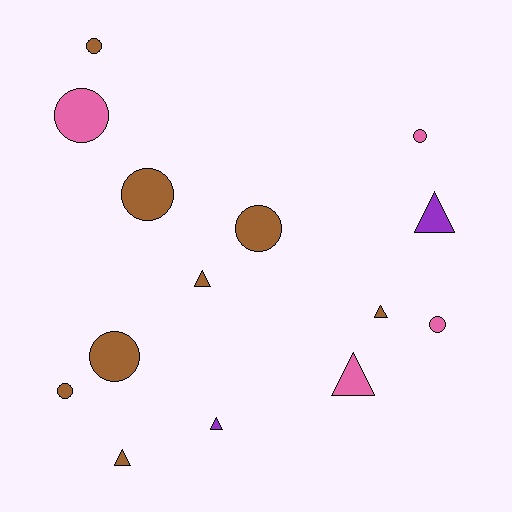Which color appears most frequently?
Brown, with 8 objects.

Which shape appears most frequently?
Circle, with 8 objects.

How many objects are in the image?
There are 14 objects.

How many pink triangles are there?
There is 1 pink triangle.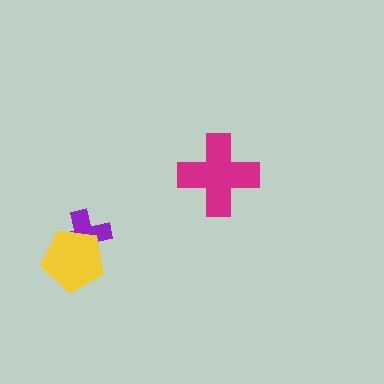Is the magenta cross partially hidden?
No, no other shape covers it.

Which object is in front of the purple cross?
The yellow pentagon is in front of the purple cross.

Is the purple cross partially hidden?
Yes, it is partially covered by another shape.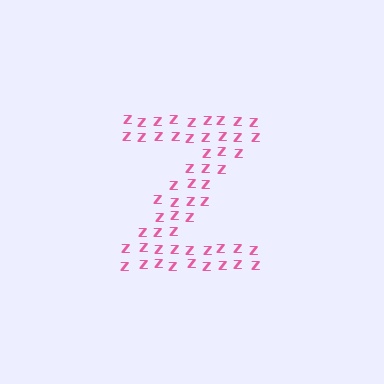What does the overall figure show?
The overall figure shows the letter Z.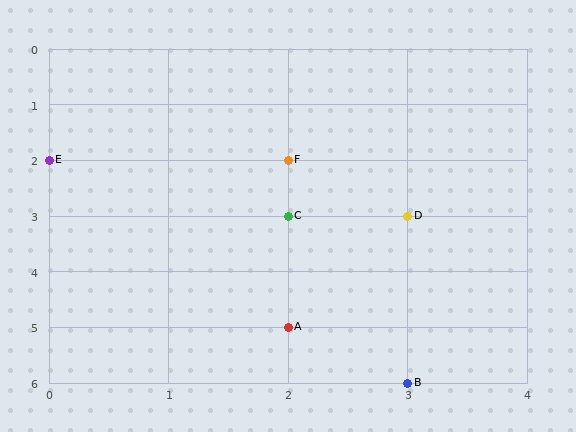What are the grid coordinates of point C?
Point C is at grid coordinates (2, 3).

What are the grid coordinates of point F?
Point F is at grid coordinates (2, 2).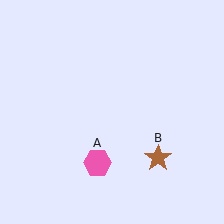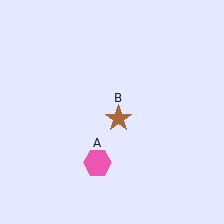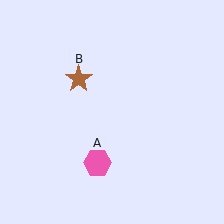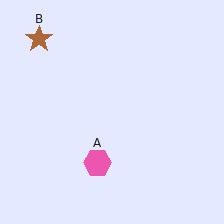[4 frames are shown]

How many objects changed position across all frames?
1 object changed position: brown star (object B).